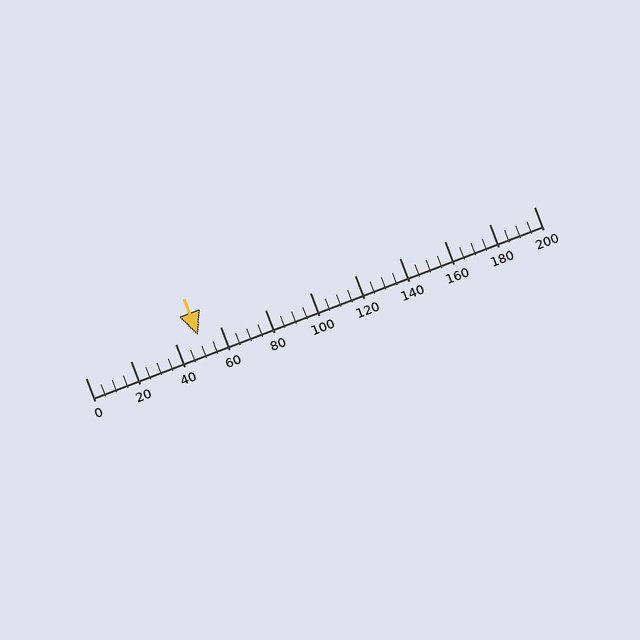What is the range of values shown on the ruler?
The ruler shows values from 0 to 200.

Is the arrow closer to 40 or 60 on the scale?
The arrow is closer to 60.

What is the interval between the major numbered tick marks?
The major tick marks are spaced 20 units apart.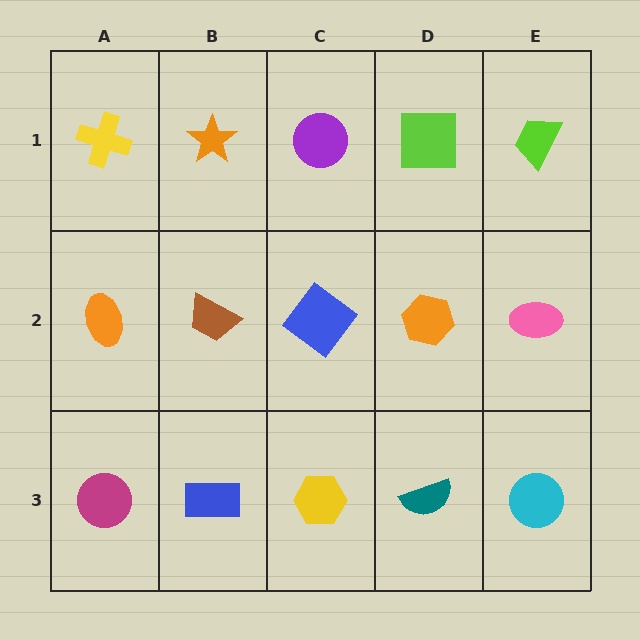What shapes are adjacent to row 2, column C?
A purple circle (row 1, column C), a yellow hexagon (row 3, column C), a brown trapezoid (row 2, column B), an orange hexagon (row 2, column D).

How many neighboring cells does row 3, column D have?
3.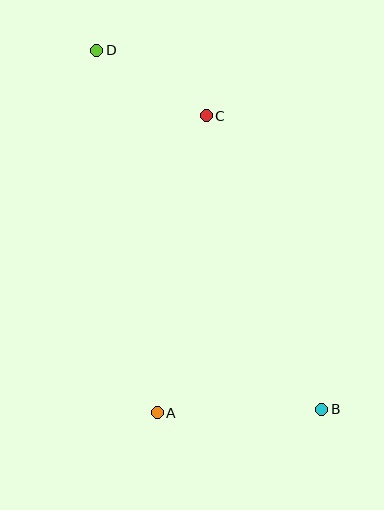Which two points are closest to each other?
Points C and D are closest to each other.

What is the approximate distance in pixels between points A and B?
The distance between A and B is approximately 165 pixels.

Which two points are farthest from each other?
Points B and D are farthest from each other.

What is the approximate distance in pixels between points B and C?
The distance between B and C is approximately 315 pixels.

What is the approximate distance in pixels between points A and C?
The distance between A and C is approximately 301 pixels.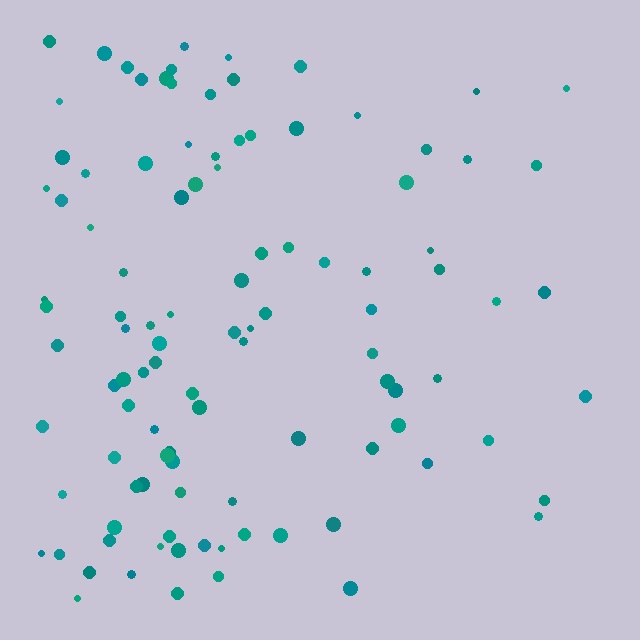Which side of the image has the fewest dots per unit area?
The right.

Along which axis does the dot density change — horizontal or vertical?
Horizontal.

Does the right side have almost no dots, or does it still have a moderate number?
Still a moderate number, just noticeably fewer than the left.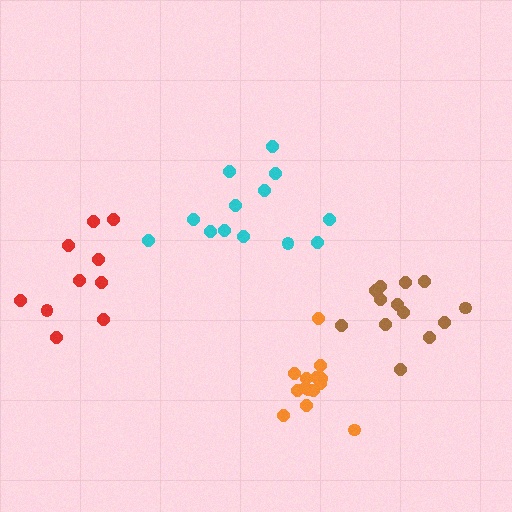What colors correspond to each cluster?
The clusters are colored: cyan, red, orange, brown.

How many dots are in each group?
Group 1: 13 dots, Group 2: 10 dots, Group 3: 14 dots, Group 4: 13 dots (50 total).